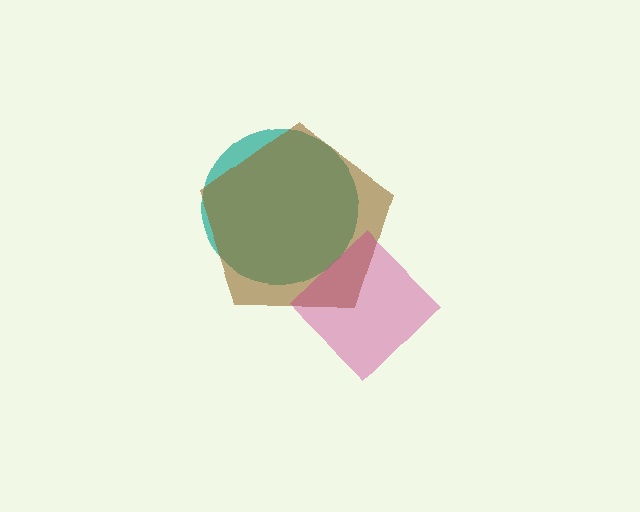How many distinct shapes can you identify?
There are 3 distinct shapes: a teal circle, a brown pentagon, a magenta diamond.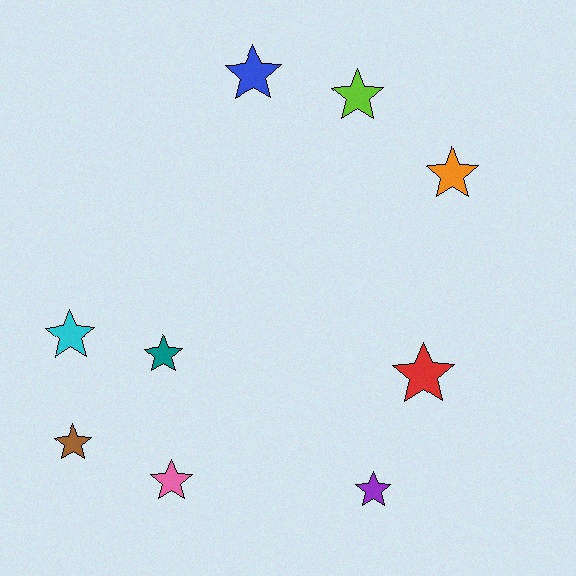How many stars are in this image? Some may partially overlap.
There are 9 stars.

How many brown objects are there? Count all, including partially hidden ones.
There is 1 brown object.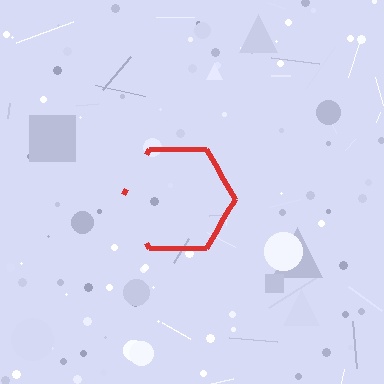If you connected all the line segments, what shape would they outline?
They would outline a hexagon.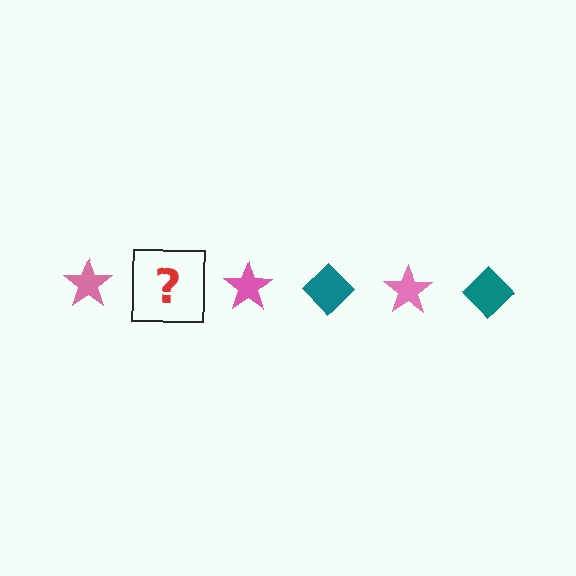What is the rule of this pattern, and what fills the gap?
The rule is that the pattern alternates between pink star and teal diamond. The gap should be filled with a teal diamond.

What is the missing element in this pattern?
The missing element is a teal diamond.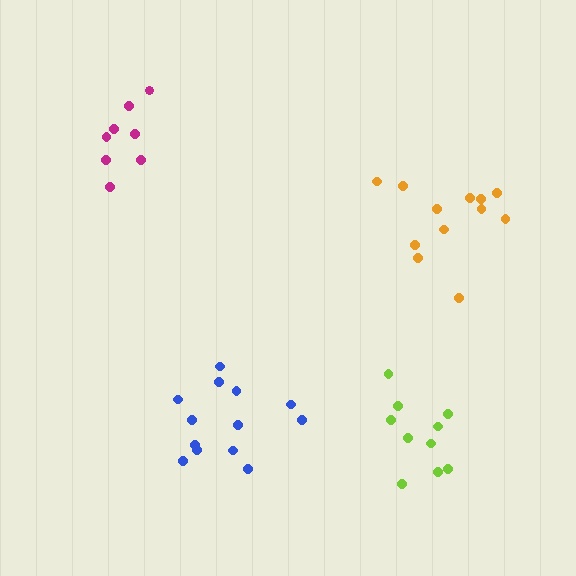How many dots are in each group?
Group 1: 10 dots, Group 2: 12 dots, Group 3: 13 dots, Group 4: 8 dots (43 total).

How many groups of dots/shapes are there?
There are 4 groups.